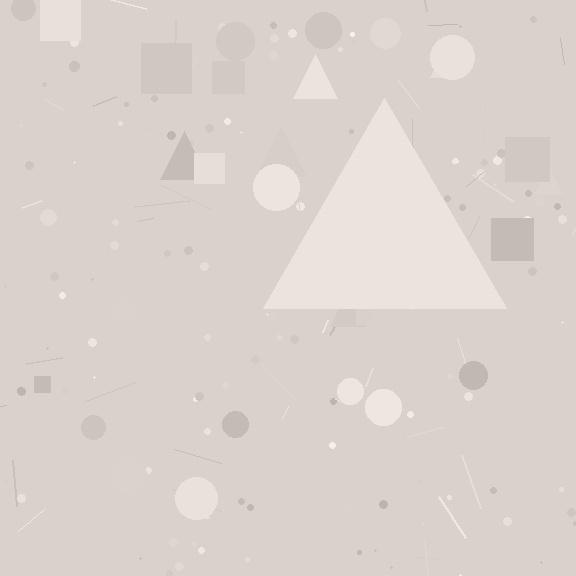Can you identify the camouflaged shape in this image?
The camouflaged shape is a triangle.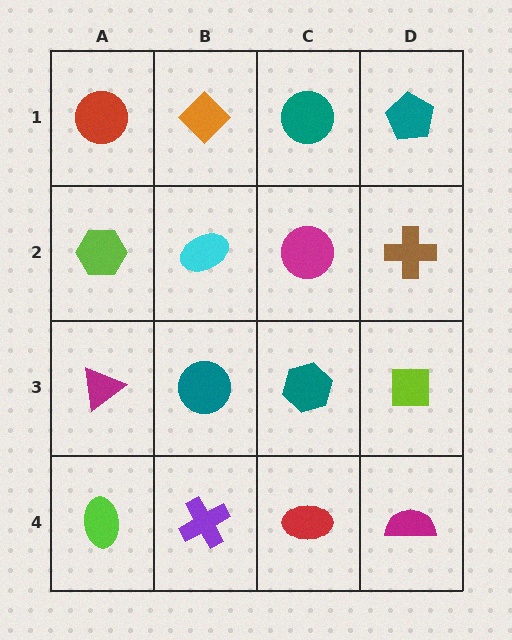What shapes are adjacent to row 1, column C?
A magenta circle (row 2, column C), an orange diamond (row 1, column B), a teal pentagon (row 1, column D).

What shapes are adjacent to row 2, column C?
A teal circle (row 1, column C), a teal hexagon (row 3, column C), a cyan ellipse (row 2, column B), a brown cross (row 2, column D).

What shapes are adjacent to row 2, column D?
A teal pentagon (row 1, column D), a lime square (row 3, column D), a magenta circle (row 2, column C).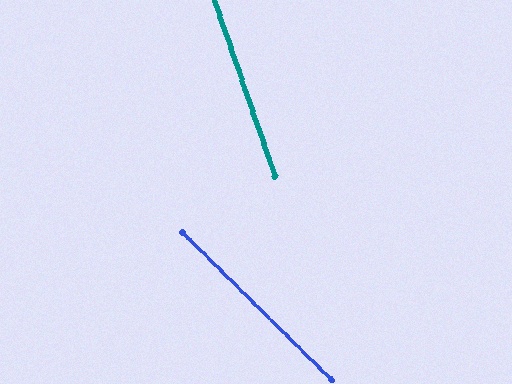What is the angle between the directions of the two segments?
Approximately 27 degrees.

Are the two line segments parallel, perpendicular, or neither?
Neither parallel nor perpendicular — they differ by about 27°.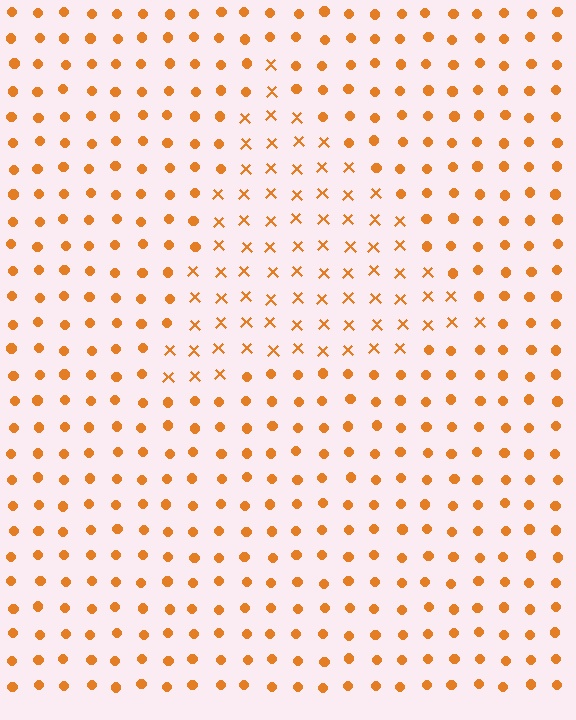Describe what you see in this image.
The image is filled with small orange elements arranged in a uniform grid. A triangle-shaped region contains X marks, while the surrounding area contains circles. The boundary is defined purely by the change in element shape.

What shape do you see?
I see a triangle.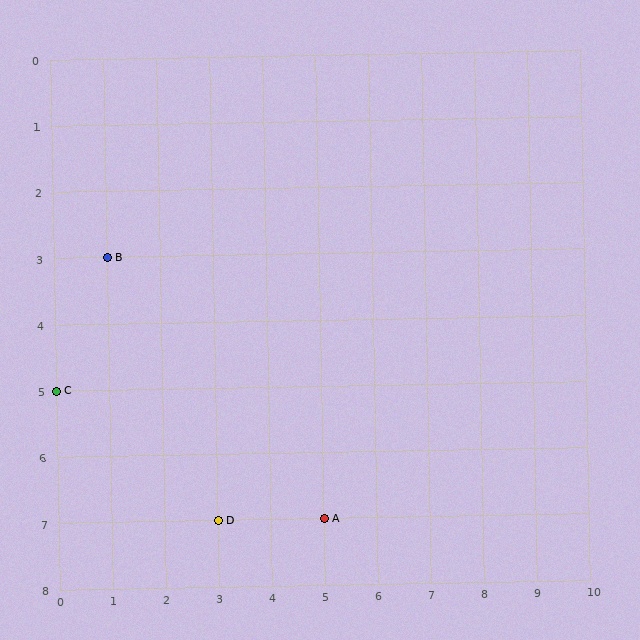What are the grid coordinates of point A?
Point A is at grid coordinates (5, 7).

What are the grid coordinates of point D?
Point D is at grid coordinates (3, 7).